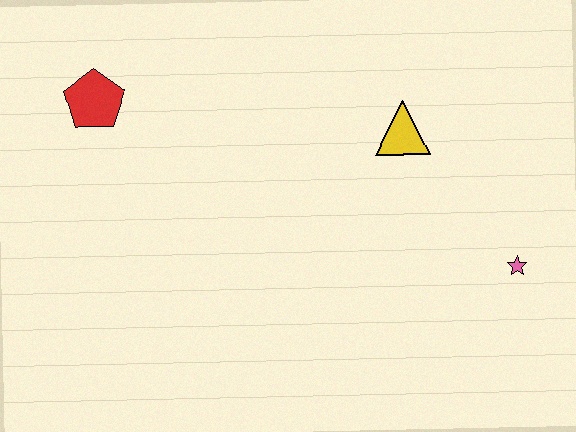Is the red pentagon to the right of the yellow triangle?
No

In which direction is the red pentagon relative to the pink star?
The red pentagon is to the left of the pink star.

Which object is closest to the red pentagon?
The yellow triangle is closest to the red pentagon.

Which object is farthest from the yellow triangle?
The red pentagon is farthest from the yellow triangle.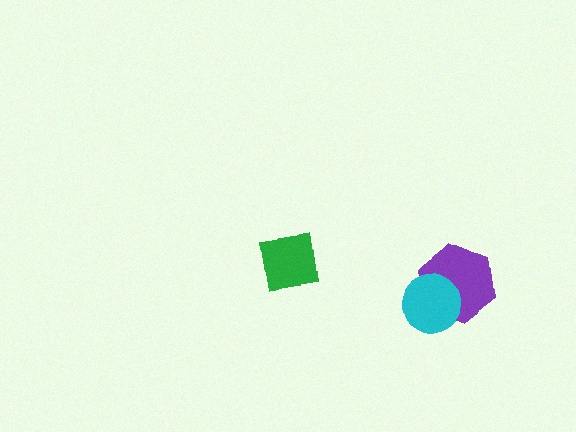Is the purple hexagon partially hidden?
Yes, it is partially covered by another shape.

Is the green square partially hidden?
No, no other shape covers it.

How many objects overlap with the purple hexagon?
1 object overlaps with the purple hexagon.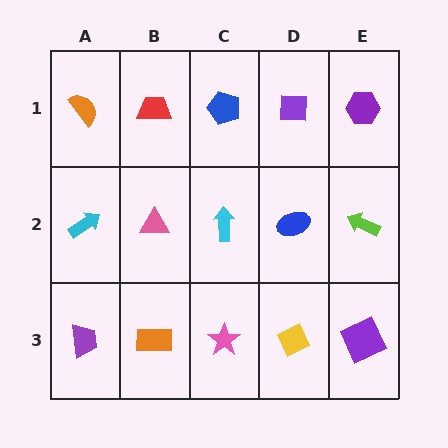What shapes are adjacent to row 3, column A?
A cyan arrow (row 2, column A), an orange rectangle (row 3, column B).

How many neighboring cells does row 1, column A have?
2.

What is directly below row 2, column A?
A purple trapezoid.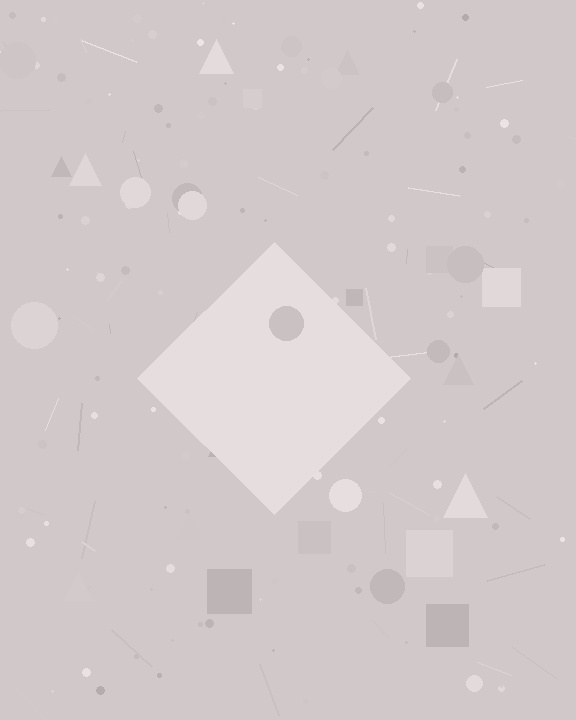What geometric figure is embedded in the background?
A diamond is embedded in the background.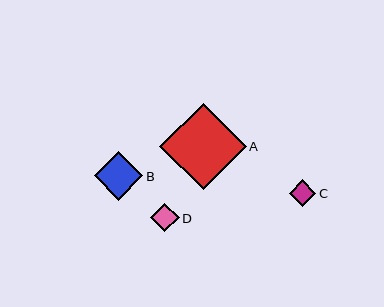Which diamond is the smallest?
Diamond C is the smallest with a size of approximately 26 pixels.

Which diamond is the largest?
Diamond A is the largest with a size of approximately 86 pixels.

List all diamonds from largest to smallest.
From largest to smallest: A, B, D, C.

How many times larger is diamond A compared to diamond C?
Diamond A is approximately 3.3 times the size of diamond C.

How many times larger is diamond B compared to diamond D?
Diamond B is approximately 1.7 times the size of diamond D.